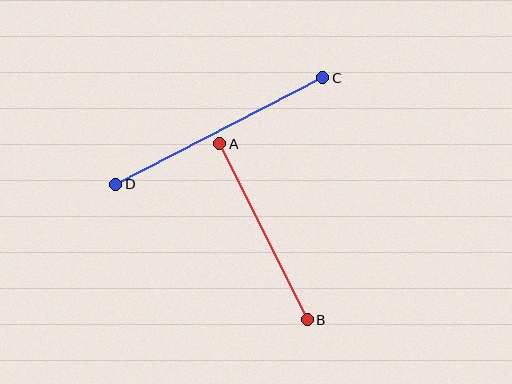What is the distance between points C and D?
The distance is approximately 233 pixels.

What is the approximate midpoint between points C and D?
The midpoint is at approximately (219, 131) pixels.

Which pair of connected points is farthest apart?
Points C and D are farthest apart.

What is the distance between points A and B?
The distance is approximately 197 pixels.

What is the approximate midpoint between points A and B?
The midpoint is at approximately (263, 232) pixels.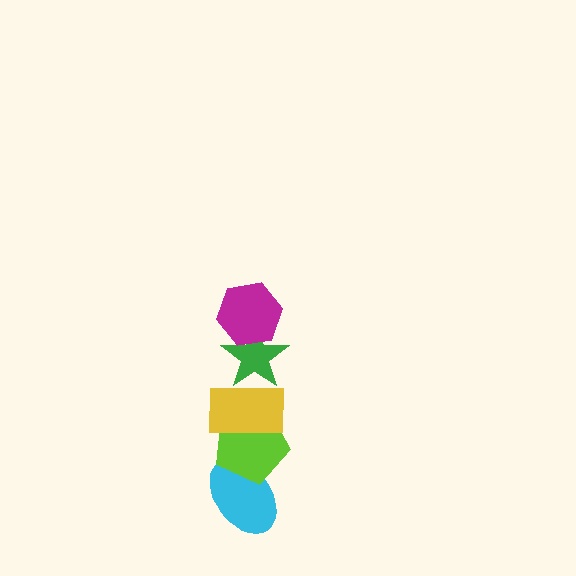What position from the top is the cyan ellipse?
The cyan ellipse is 5th from the top.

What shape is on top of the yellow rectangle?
The green star is on top of the yellow rectangle.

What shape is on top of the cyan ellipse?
The lime pentagon is on top of the cyan ellipse.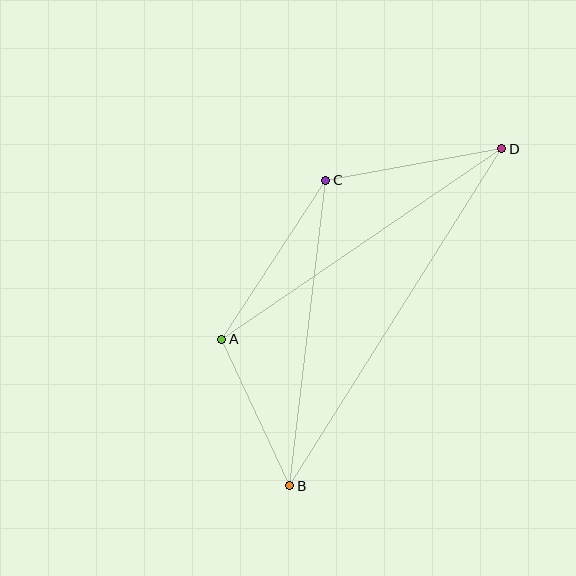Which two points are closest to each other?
Points A and B are closest to each other.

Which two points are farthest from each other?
Points B and D are farthest from each other.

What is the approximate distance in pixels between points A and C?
The distance between A and C is approximately 190 pixels.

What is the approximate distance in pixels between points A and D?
The distance between A and D is approximately 339 pixels.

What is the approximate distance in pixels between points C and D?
The distance between C and D is approximately 179 pixels.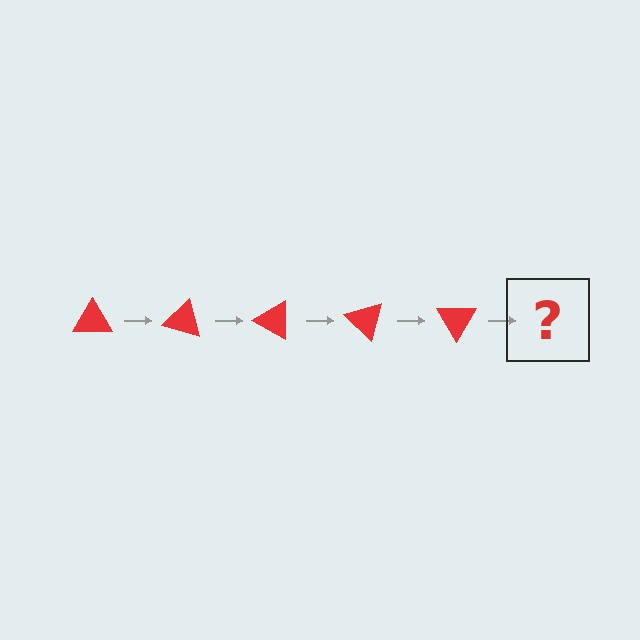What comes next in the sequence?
The next element should be a red triangle rotated 75 degrees.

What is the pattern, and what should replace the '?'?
The pattern is that the triangle rotates 15 degrees each step. The '?' should be a red triangle rotated 75 degrees.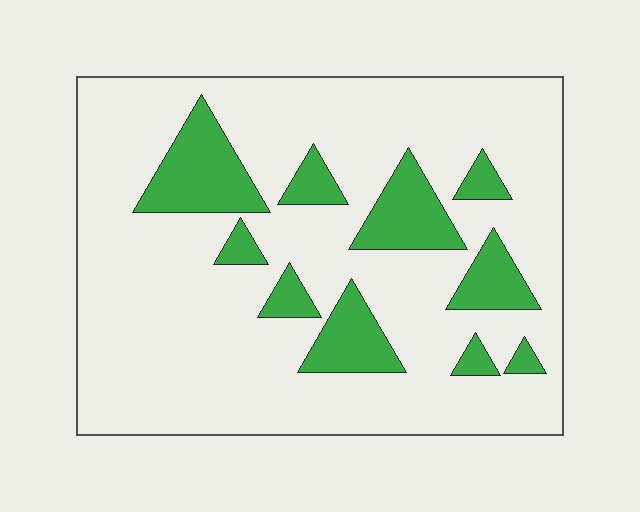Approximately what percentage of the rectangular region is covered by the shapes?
Approximately 20%.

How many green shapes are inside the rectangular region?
10.